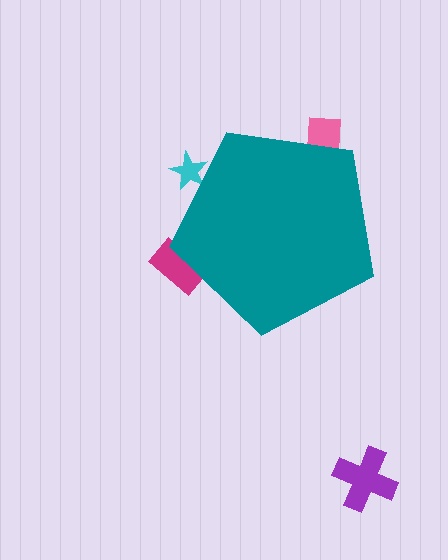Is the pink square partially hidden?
Yes, the pink square is partially hidden behind the teal pentagon.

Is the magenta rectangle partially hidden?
Yes, the magenta rectangle is partially hidden behind the teal pentagon.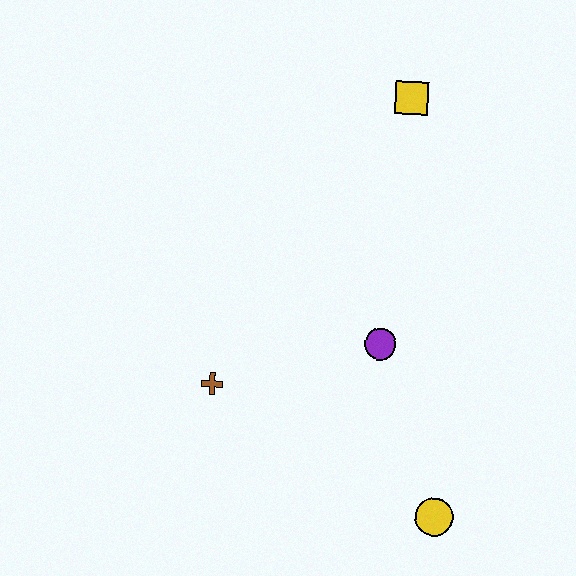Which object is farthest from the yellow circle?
The yellow square is farthest from the yellow circle.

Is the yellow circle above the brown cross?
No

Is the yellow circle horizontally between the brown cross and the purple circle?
No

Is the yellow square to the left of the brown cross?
No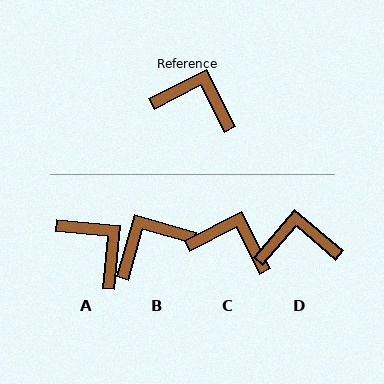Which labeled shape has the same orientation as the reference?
C.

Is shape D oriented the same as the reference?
No, it is off by about 23 degrees.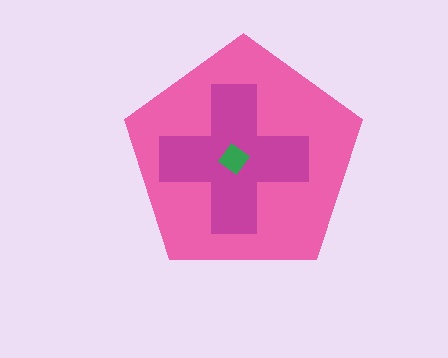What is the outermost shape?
The pink pentagon.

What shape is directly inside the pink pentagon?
The magenta cross.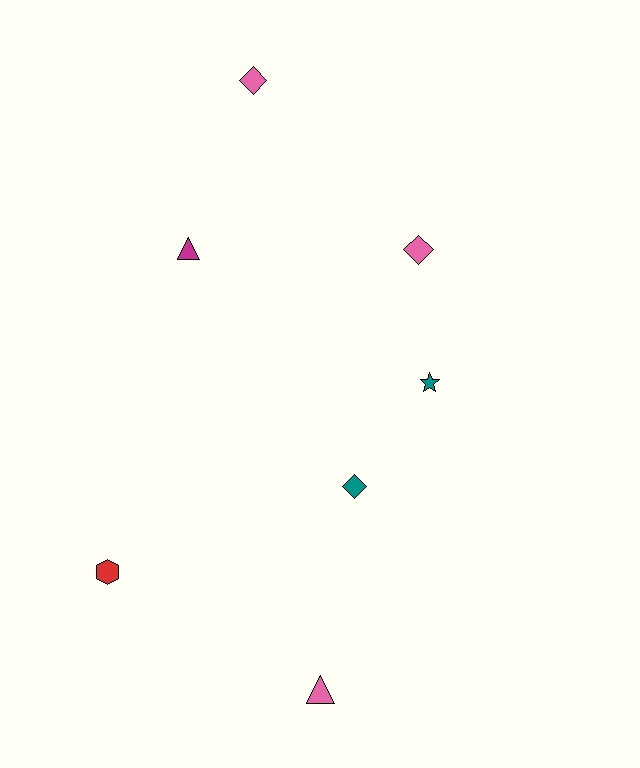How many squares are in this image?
There are no squares.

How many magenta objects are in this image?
There is 1 magenta object.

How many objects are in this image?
There are 7 objects.